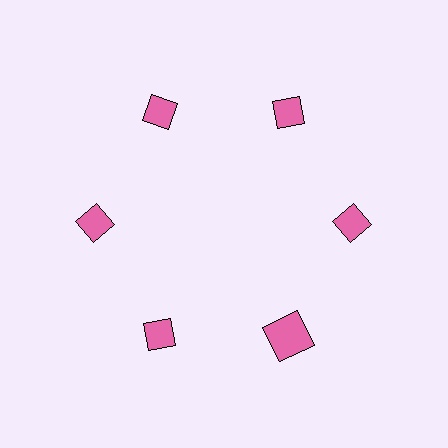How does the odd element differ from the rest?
It has a different shape: square instead of diamond.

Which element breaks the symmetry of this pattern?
The pink square at roughly the 5 o'clock position breaks the symmetry. All other shapes are pink diamonds.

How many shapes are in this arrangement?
There are 6 shapes arranged in a ring pattern.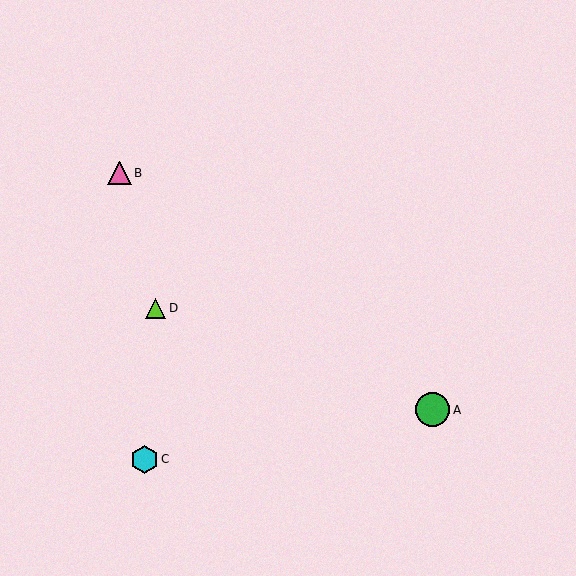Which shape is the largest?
The green circle (labeled A) is the largest.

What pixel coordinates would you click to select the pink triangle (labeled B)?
Click at (120, 173) to select the pink triangle B.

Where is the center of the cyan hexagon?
The center of the cyan hexagon is at (144, 459).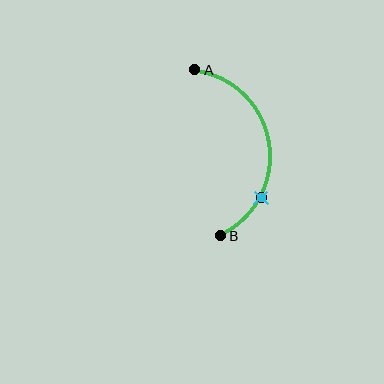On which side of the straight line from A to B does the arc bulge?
The arc bulges to the right of the straight line connecting A and B.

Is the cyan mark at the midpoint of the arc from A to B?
No. The cyan mark lies on the arc but is closer to endpoint B. The arc midpoint would be at the point on the curve equidistant along the arc from both A and B.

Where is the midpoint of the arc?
The arc midpoint is the point on the curve farthest from the straight line joining A and B. It sits to the right of that line.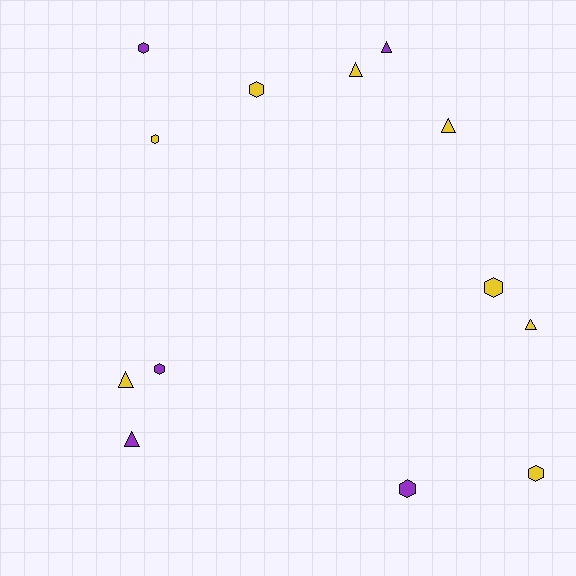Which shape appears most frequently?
Hexagon, with 7 objects.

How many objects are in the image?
There are 13 objects.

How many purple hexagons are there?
There are 3 purple hexagons.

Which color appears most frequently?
Yellow, with 8 objects.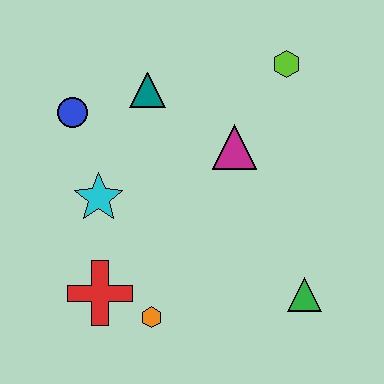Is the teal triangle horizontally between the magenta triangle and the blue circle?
Yes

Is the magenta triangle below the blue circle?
Yes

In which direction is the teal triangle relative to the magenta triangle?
The teal triangle is to the left of the magenta triangle.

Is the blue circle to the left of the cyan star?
Yes